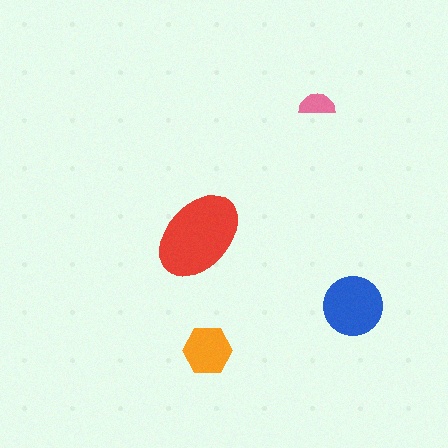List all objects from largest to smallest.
The red ellipse, the blue circle, the orange hexagon, the pink semicircle.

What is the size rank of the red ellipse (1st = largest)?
1st.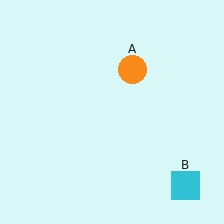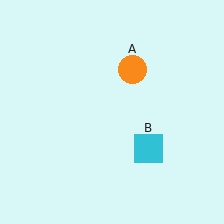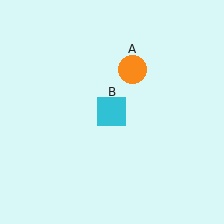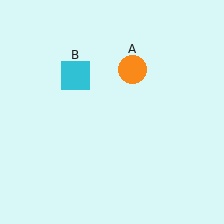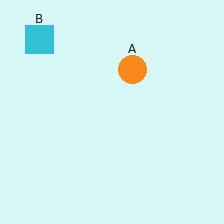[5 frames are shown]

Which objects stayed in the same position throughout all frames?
Orange circle (object A) remained stationary.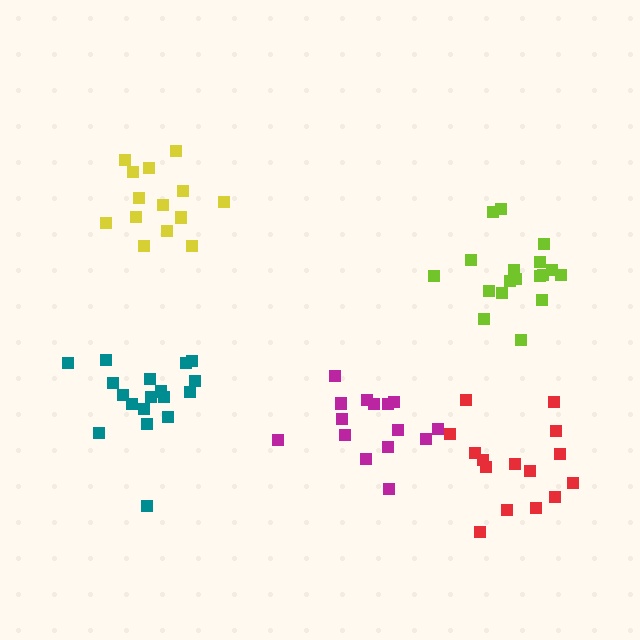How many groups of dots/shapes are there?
There are 5 groups.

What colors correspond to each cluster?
The clusters are colored: lime, red, magenta, teal, yellow.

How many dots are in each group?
Group 1: 18 dots, Group 2: 15 dots, Group 3: 15 dots, Group 4: 19 dots, Group 5: 14 dots (81 total).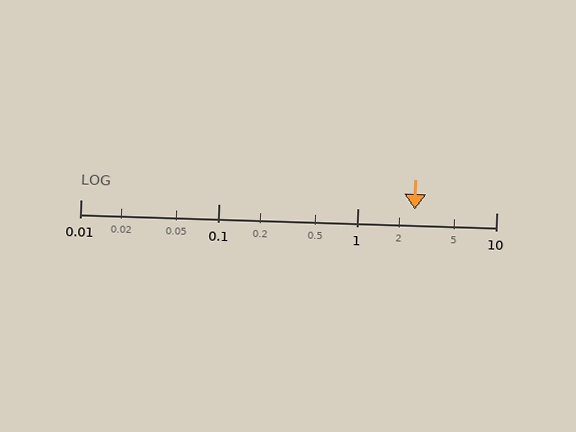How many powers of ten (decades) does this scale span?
The scale spans 3 decades, from 0.01 to 10.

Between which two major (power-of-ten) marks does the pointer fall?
The pointer is between 1 and 10.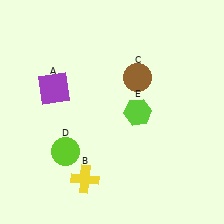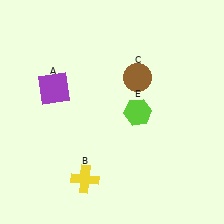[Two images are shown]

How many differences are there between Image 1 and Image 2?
There is 1 difference between the two images.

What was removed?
The lime circle (D) was removed in Image 2.